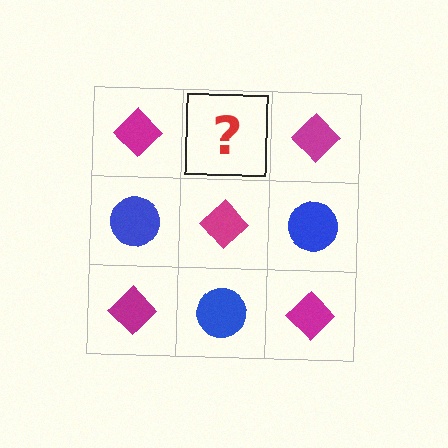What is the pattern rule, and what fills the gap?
The rule is that it alternates magenta diamond and blue circle in a checkerboard pattern. The gap should be filled with a blue circle.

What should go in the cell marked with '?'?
The missing cell should contain a blue circle.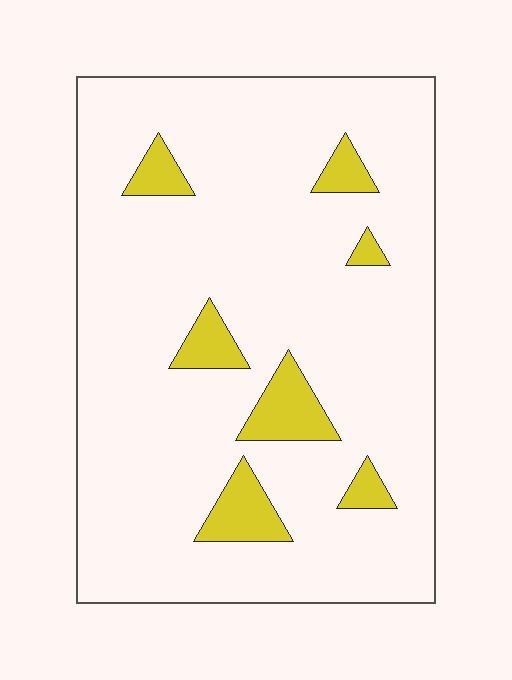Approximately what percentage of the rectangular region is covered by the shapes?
Approximately 10%.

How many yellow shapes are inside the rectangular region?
7.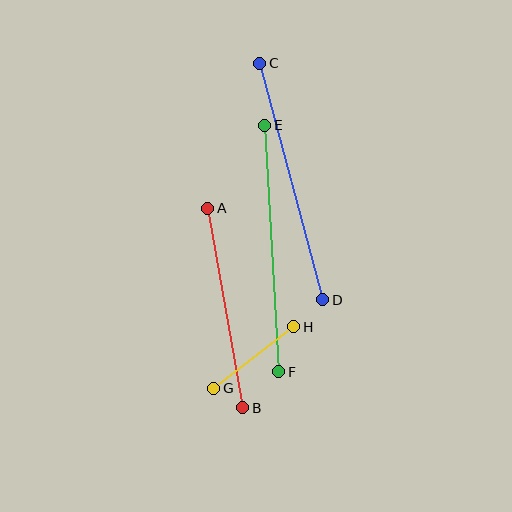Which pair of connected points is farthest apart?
Points E and F are farthest apart.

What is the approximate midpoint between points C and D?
The midpoint is at approximately (291, 182) pixels.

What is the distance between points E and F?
The distance is approximately 247 pixels.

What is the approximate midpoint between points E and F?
The midpoint is at approximately (272, 249) pixels.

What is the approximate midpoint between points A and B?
The midpoint is at approximately (225, 308) pixels.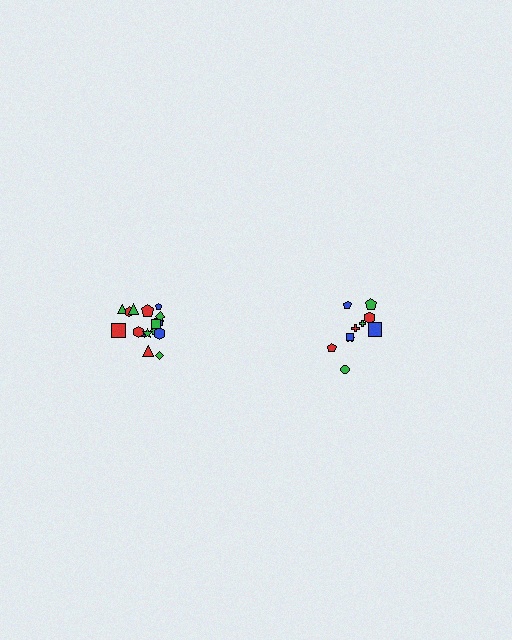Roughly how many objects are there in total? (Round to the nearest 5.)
Roughly 30 objects in total.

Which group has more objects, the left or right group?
The left group.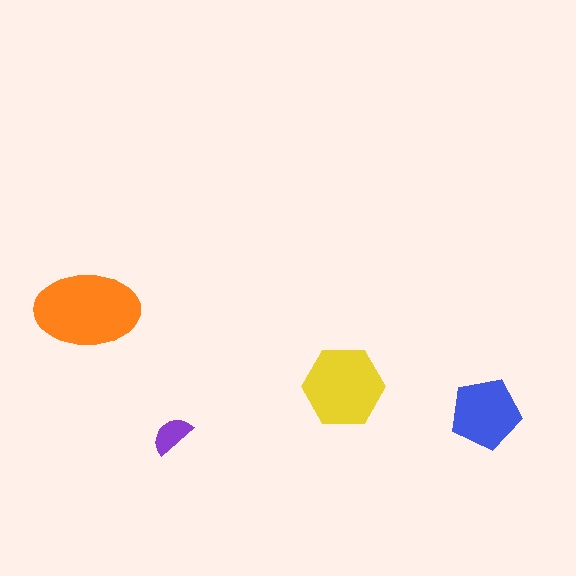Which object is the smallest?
The purple semicircle.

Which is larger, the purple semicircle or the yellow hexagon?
The yellow hexagon.